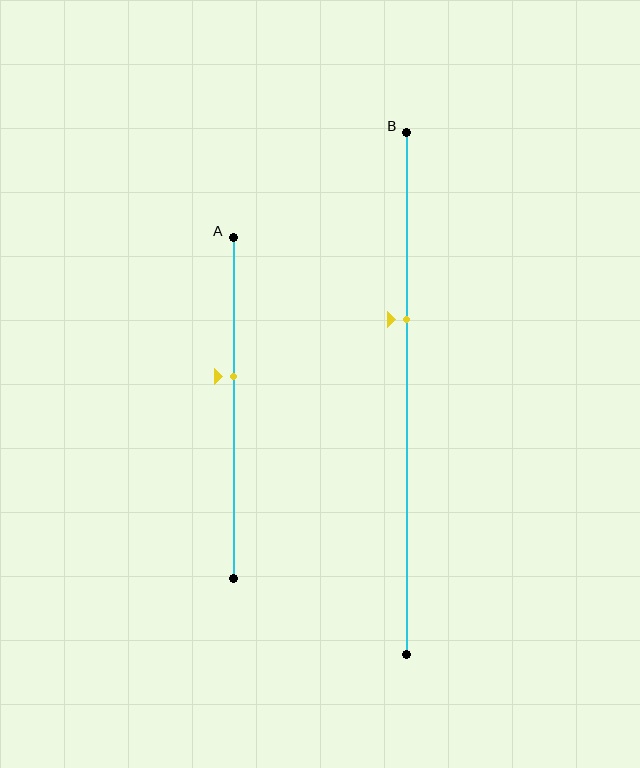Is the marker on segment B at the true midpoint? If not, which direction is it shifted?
No, the marker on segment B is shifted upward by about 14% of the segment length.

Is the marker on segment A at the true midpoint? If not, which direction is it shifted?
No, the marker on segment A is shifted upward by about 9% of the segment length.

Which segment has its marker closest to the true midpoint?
Segment A has its marker closest to the true midpoint.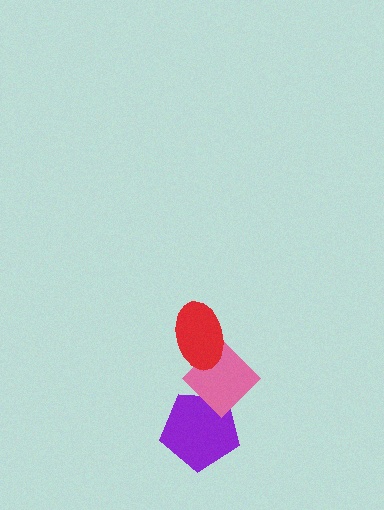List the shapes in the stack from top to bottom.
From top to bottom: the red ellipse, the pink diamond, the purple pentagon.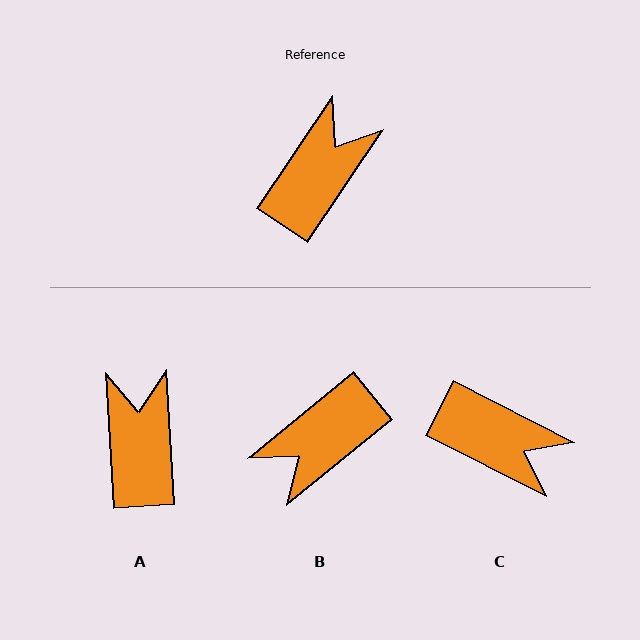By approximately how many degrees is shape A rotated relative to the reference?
Approximately 37 degrees counter-clockwise.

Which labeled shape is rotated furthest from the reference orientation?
B, about 163 degrees away.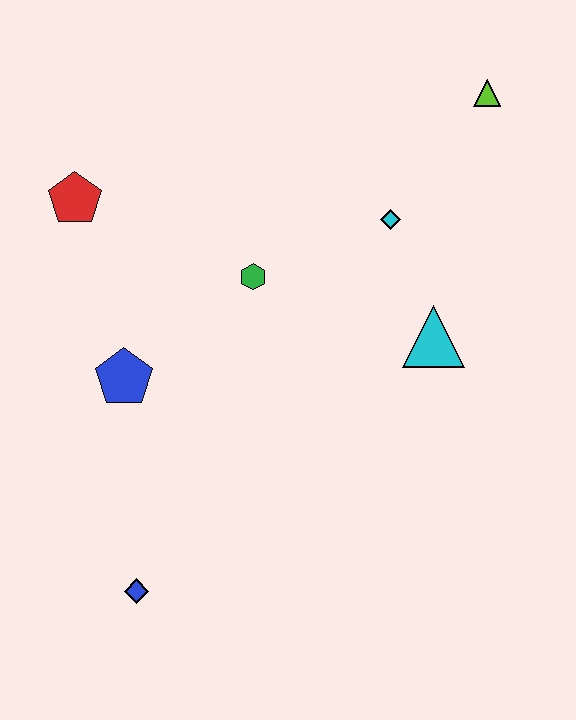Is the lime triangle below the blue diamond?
No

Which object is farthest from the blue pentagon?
The lime triangle is farthest from the blue pentagon.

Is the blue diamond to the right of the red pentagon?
Yes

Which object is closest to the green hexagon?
The cyan diamond is closest to the green hexagon.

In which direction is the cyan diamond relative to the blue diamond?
The cyan diamond is above the blue diamond.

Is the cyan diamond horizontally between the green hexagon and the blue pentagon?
No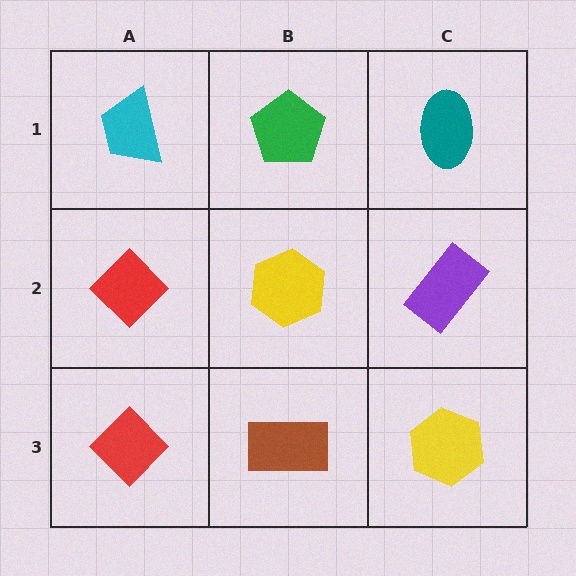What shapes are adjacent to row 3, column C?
A purple rectangle (row 2, column C), a brown rectangle (row 3, column B).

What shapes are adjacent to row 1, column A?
A red diamond (row 2, column A), a green pentagon (row 1, column B).